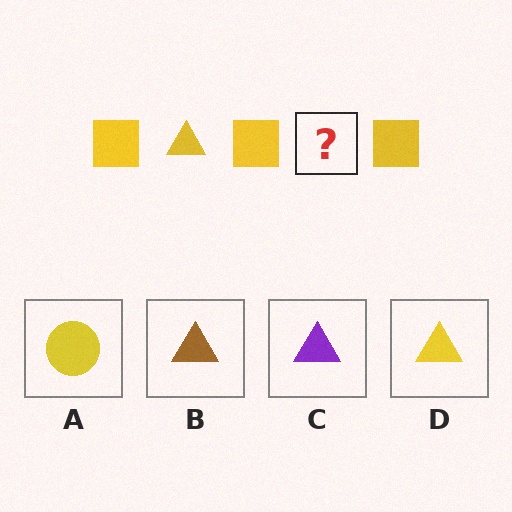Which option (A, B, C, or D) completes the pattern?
D.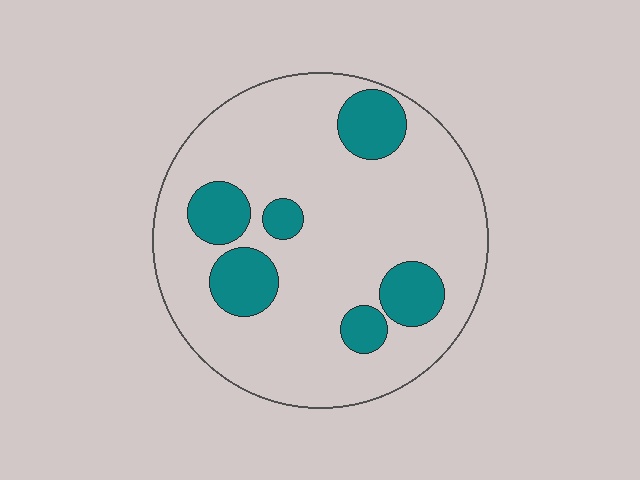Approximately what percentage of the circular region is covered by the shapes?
Approximately 20%.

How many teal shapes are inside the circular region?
6.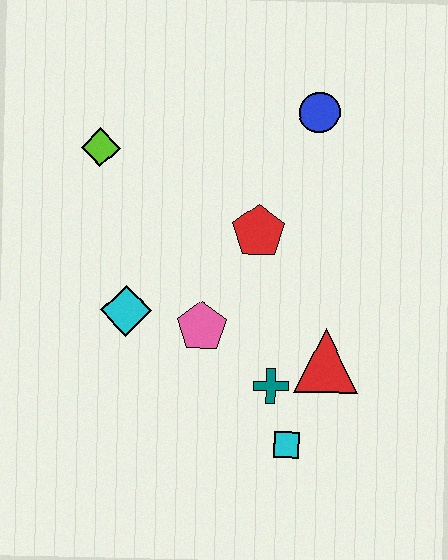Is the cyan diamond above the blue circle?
No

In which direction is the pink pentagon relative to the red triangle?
The pink pentagon is to the left of the red triangle.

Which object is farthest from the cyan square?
The lime diamond is farthest from the cyan square.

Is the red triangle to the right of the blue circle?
Yes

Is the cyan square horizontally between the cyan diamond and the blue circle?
Yes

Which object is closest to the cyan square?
The teal cross is closest to the cyan square.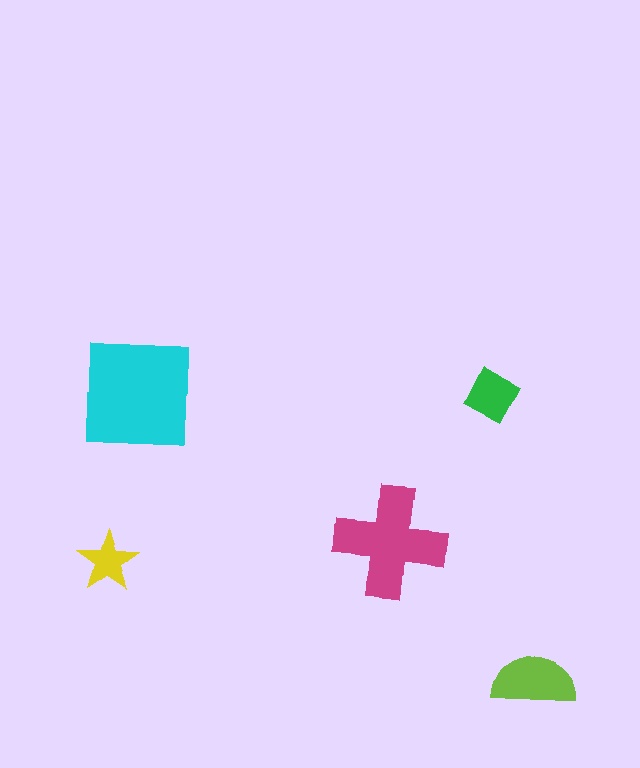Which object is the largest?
The cyan square.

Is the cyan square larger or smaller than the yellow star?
Larger.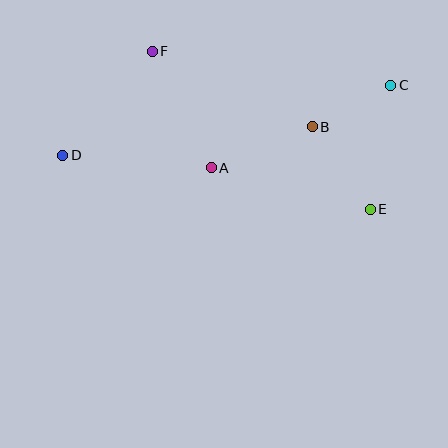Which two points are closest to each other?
Points B and C are closest to each other.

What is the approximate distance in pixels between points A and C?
The distance between A and C is approximately 198 pixels.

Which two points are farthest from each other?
Points C and D are farthest from each other.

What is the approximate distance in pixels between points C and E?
The distance between C and E is approximately 126 pixels.